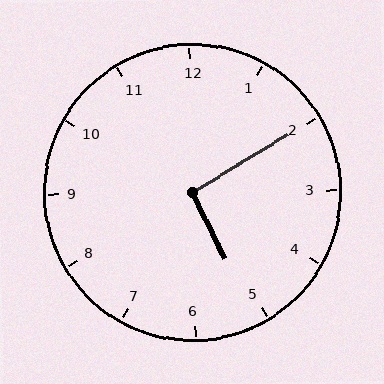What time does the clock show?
5:10.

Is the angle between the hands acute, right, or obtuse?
It is right.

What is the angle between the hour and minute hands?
Approximately 95 degrees.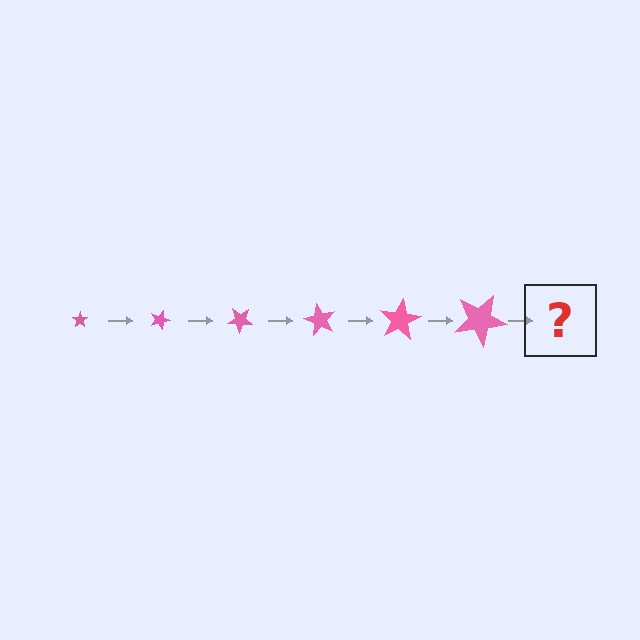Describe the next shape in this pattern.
It should be a star, larger than the previous one and rotated 120 degrees from the start.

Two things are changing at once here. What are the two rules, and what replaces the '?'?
The two rules are that the star grows larger each step and it rotates 20 degrees each step. The '?' should be a star, larger than the previous one and rotated 120 degrees from the start.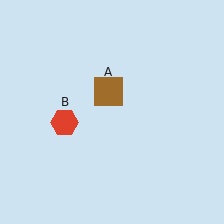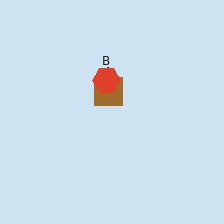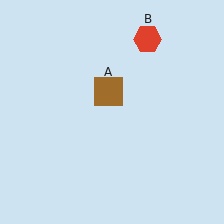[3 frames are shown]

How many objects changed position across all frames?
1 object changed position: red hexagon (object B).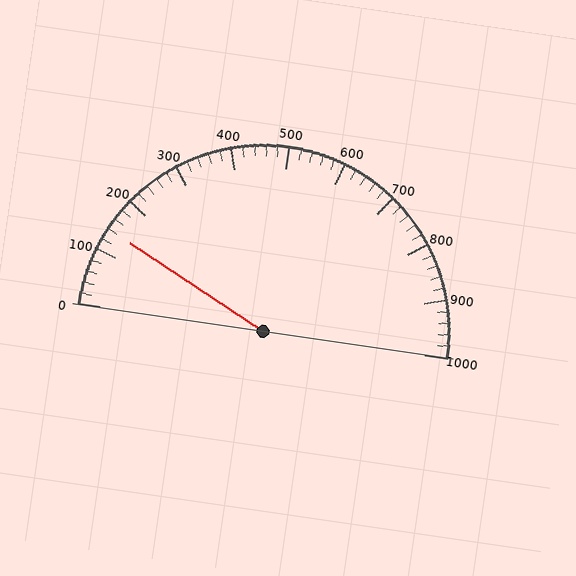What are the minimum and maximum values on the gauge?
The gauge ranges from 0 to 1000.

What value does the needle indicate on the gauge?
The needle indicates approximately 140.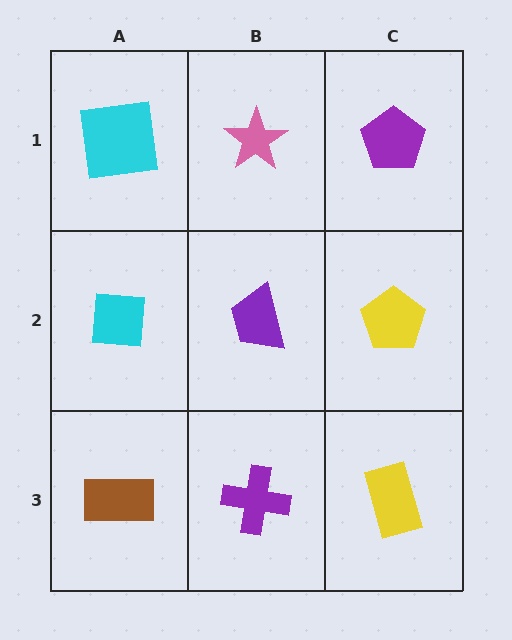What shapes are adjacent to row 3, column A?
A cyan square (row 2, column A), a purple cross (row 3, column B).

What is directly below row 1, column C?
A yellow pentagon.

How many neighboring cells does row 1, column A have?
2.